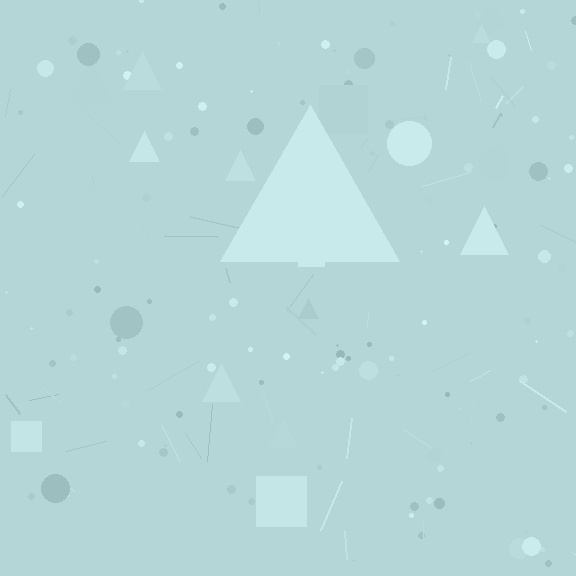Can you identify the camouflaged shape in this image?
The camouflaged shape is a triangle.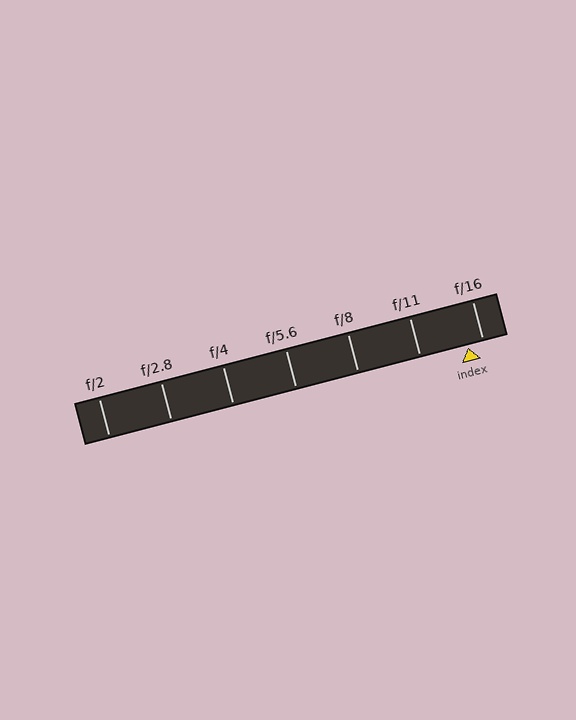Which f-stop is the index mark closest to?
The index mark is closest to f/16.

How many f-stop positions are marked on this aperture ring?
There are 7 f-stop positions marked.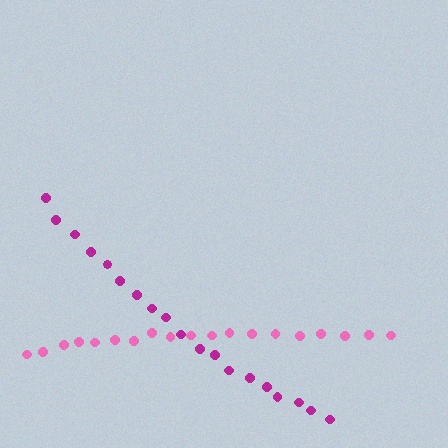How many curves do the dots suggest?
There are 2 distinct paths.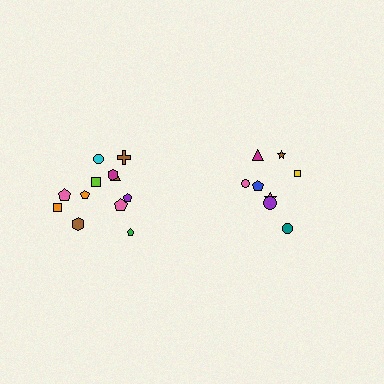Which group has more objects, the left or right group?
The left group.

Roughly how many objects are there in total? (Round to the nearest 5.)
Roughly 20 objects in total.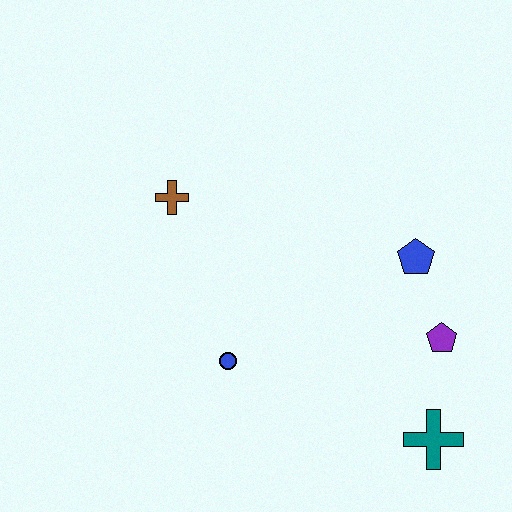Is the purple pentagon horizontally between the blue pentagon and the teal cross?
No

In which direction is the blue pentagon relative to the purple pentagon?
The blue pentagon is above the purple pentagon.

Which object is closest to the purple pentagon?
The blue pentagon is closest to the purple pentagon.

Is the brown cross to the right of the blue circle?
No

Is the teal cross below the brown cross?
Yes